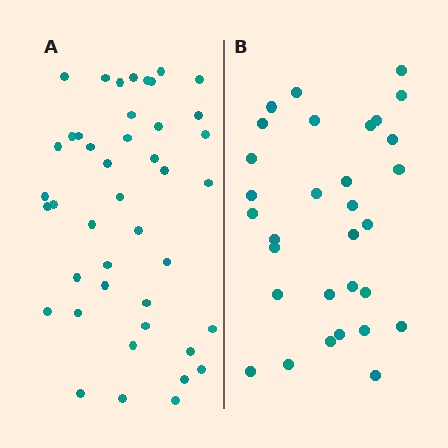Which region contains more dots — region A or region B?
Region A (the left region) has more dots.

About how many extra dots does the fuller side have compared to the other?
Region A has roughly 12 or so more dots than region B.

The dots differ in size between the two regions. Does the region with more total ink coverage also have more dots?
No. Region B has more total ink coverage because its dots are larger, but region A actually contains more individual dots. Total area can be misleading — the number of items is what matters here.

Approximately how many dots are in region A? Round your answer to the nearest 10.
About 40 dots. (The exact count is 43, which rounds to 40.)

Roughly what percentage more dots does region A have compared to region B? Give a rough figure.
About 40% more.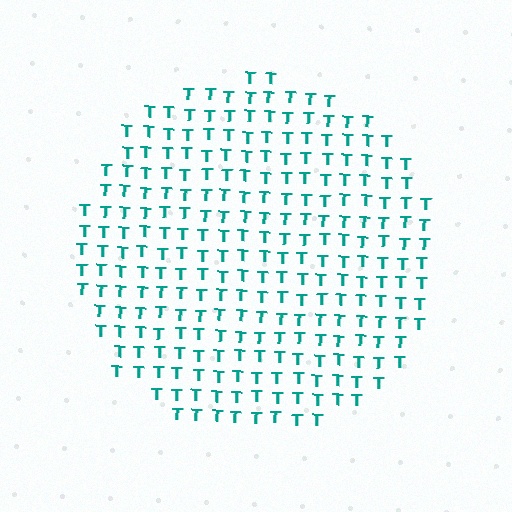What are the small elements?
The small elements are letter T's.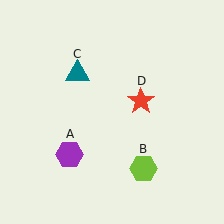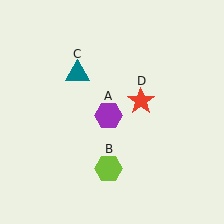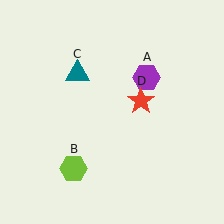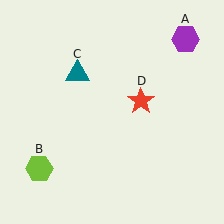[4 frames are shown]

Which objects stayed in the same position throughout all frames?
Teal triangle (object C) and red star (object D) remained stationary.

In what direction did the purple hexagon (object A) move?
The purple hexagon (object A) moved up and to the right.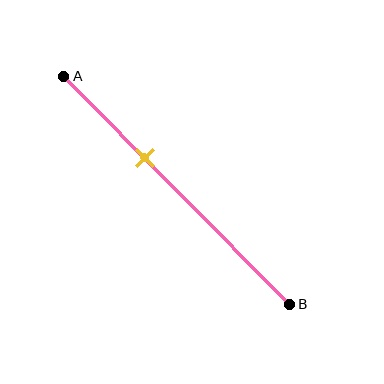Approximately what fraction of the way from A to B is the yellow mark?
The yellow mark is approximately 35% of the way from A to B.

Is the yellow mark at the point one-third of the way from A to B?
Yes, the mark is approximately at the one-third point.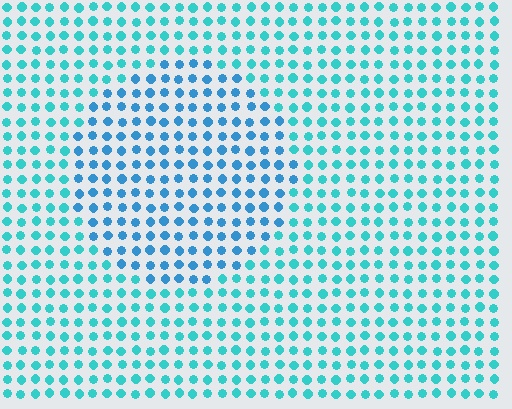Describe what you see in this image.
The image is filled with small cyan elements in a uniform arrangement. A circle-shaped region is visible where the elements are tinted to a slightly different hue, forming a subtle color boundary.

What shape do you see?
I see a circle.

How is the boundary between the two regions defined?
The boundary is defined purely by a slight shift in hue (about 25 degrees). Spacing, size, and orientation are identical on both sides.